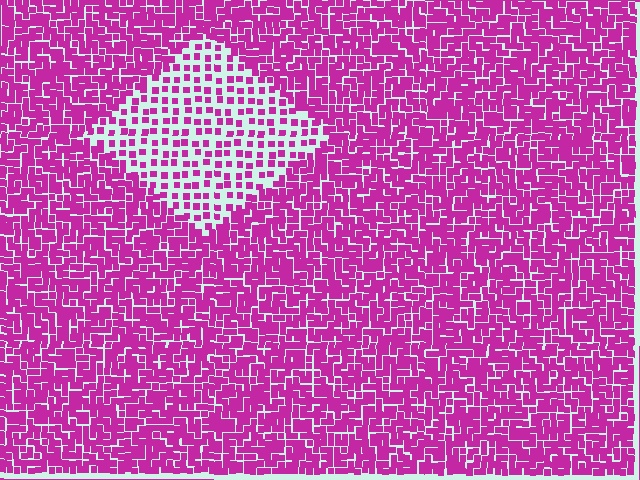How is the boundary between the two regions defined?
The boundary is defined by a change in element density (approximately 2.3x ratio). All elements are the same color, size, and shape.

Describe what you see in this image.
The image contains small magenta elements arranged at two different densities. A diamond-shaped region is visible where the elements are less densely packed than the surrounding area.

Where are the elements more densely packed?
The elements are more densely packed outside the diamond boundary.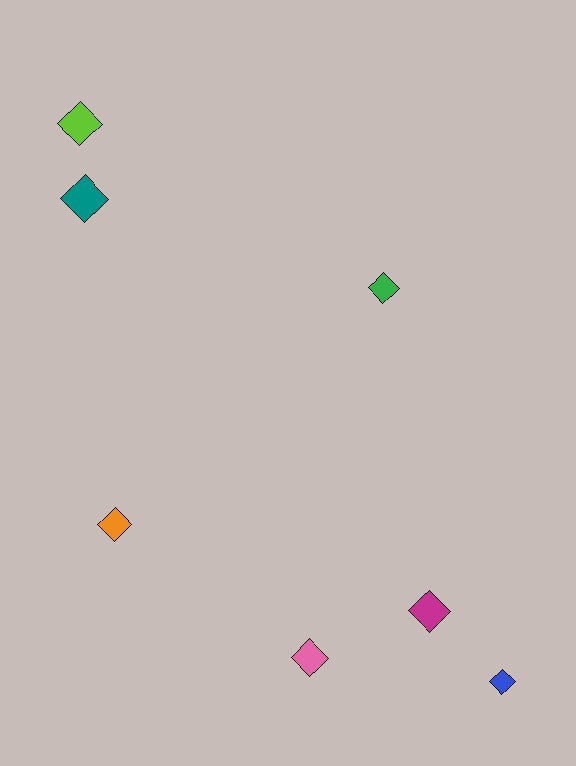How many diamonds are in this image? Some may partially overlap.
There are 7 diamonds.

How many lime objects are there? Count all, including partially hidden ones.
There is 1 lime object.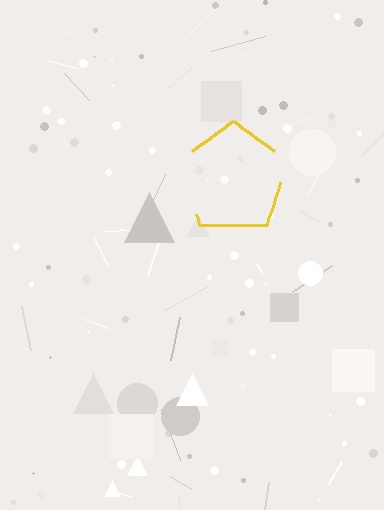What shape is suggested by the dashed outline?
The dashed outline suggests a pentagon.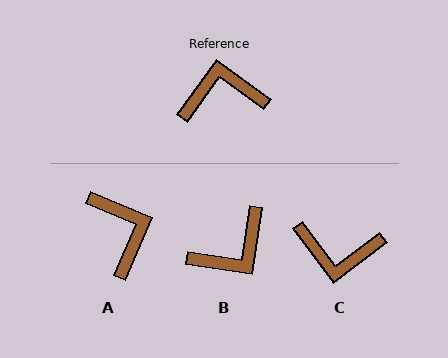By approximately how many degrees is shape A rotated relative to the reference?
Approximately 77 degrees clockwise.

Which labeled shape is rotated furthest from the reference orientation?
C, about 162 degrees away.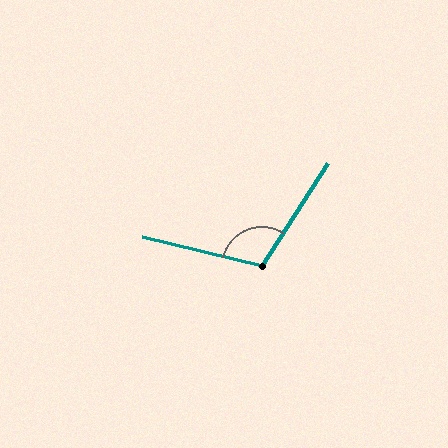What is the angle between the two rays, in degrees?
Approximately 109 degrees.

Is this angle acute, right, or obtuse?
It is obtuse.